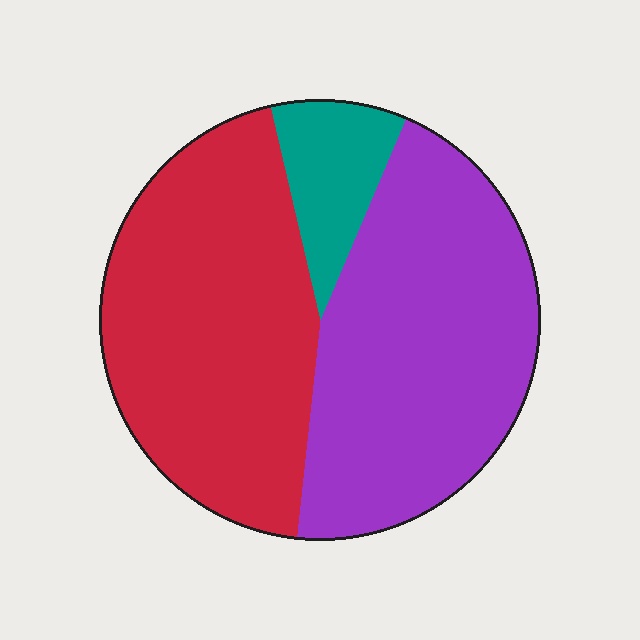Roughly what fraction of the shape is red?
Red takes up between a third and a half of the shape.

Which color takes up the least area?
Teal, at roughly 10%.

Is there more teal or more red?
Red.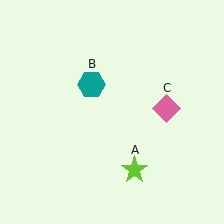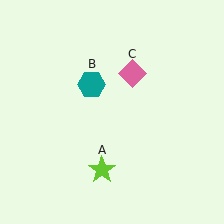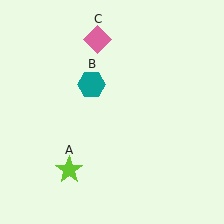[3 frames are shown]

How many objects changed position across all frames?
2 objects changed position: lime star (object A), pink diamond (object C).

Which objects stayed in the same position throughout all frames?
Teal hexagon (object B) remained stationary.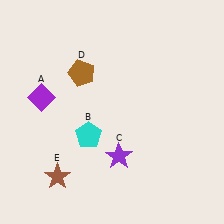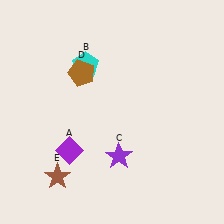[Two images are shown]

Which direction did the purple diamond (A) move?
The purple diamond (A) moved down.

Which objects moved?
The objects that moved are: the purple diamond (A), the cyan pentagon (B).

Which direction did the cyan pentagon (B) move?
The cyan pentagon (B) moved up.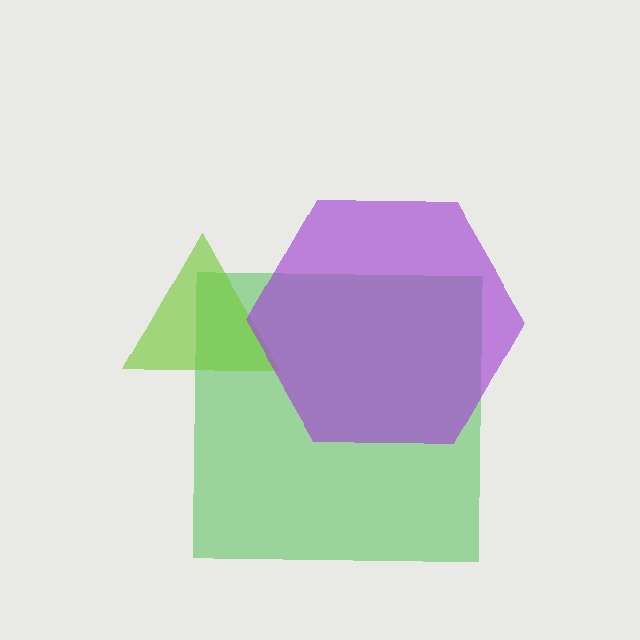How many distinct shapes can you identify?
There are 3 distinct shapes: a green square, a lime triangle, a purple hexagon.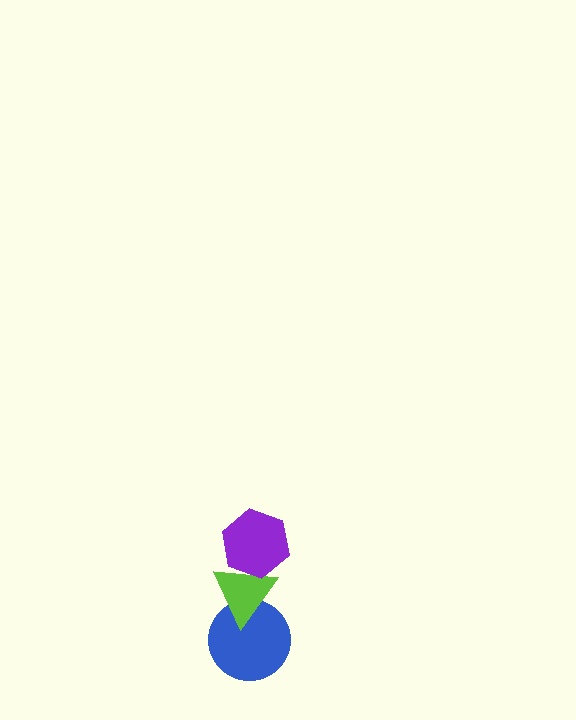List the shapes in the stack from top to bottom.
From top to bottom: the purple hexagon, the lime triangle, the blue circle.